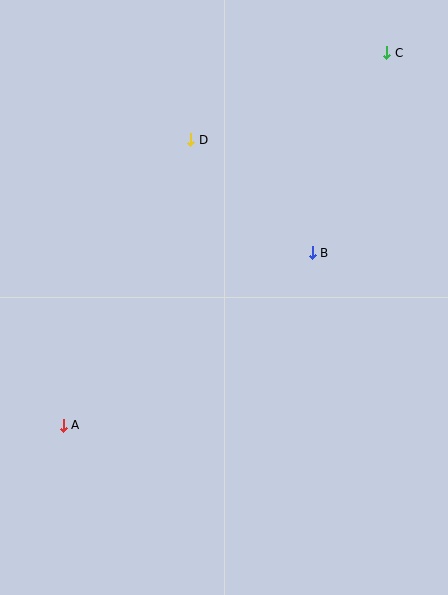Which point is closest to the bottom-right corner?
Point B is closest to the bottom-right corner.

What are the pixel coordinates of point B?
Point B is at (312, 253).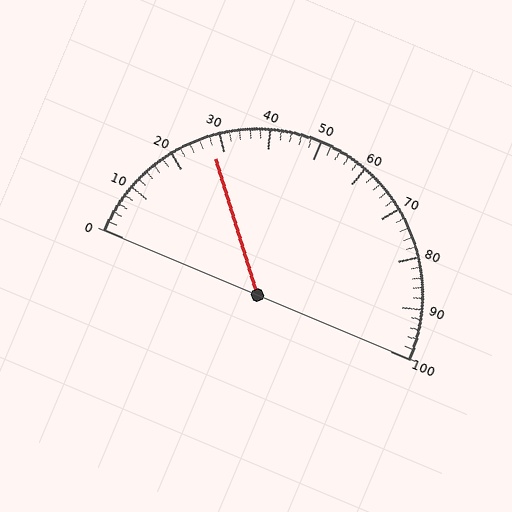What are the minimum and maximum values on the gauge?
The gauge ranges from 0 to 100.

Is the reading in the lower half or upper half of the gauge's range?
The reading is in the lower half of the range (0 to 100).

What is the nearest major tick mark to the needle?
The nearest major tick mark is 30.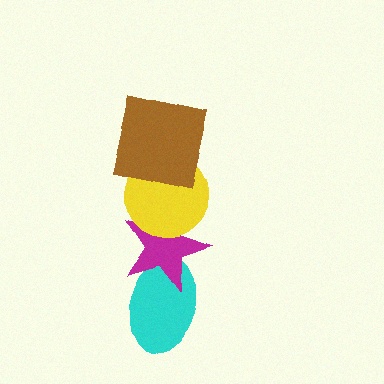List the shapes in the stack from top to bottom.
From top to bottom: the brown square, the yellow circle, the magenta star, the cyan ellipse.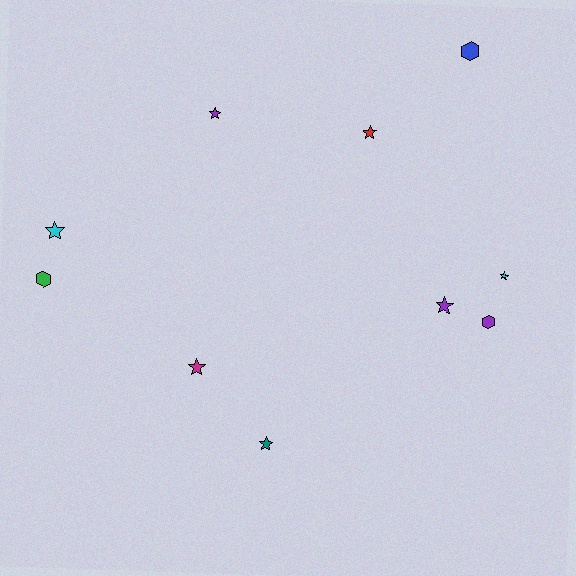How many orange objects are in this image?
There are no orange objects.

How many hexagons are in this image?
There are 3 hexagons.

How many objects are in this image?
There are 10 objects.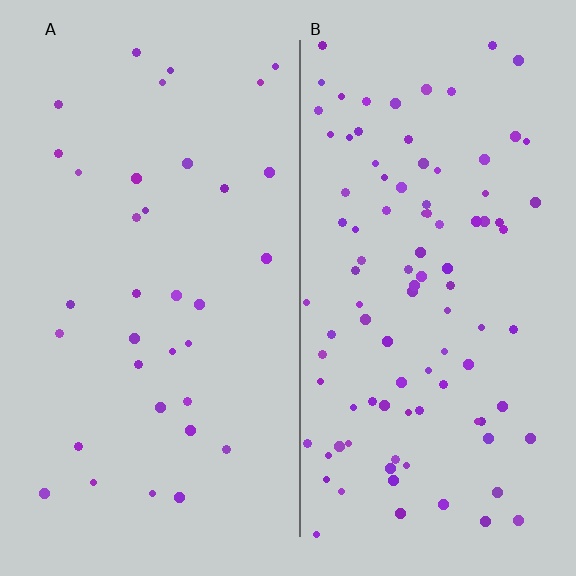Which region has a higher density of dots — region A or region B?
B (the right).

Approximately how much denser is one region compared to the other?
Approximately 2.9× — region B over region A.